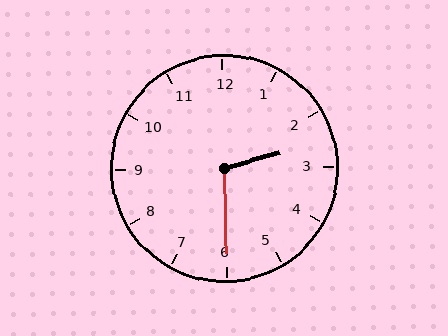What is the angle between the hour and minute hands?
Approximately 105 degrees.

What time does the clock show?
2:30.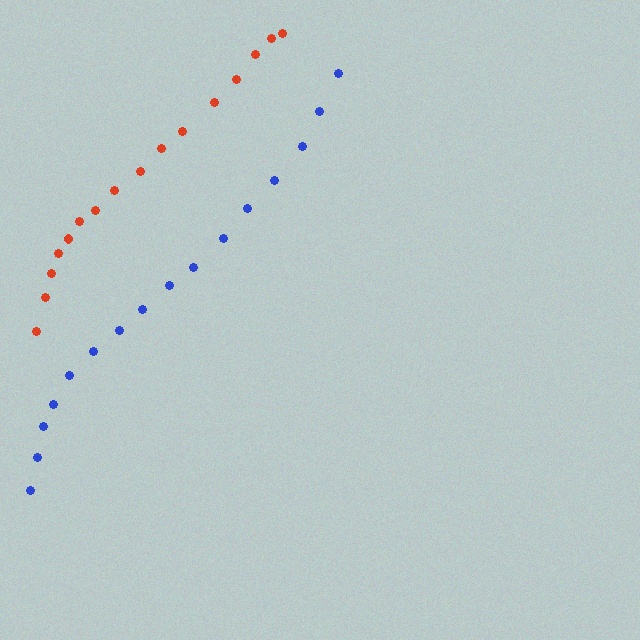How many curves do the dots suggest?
There are 2 distinct paths.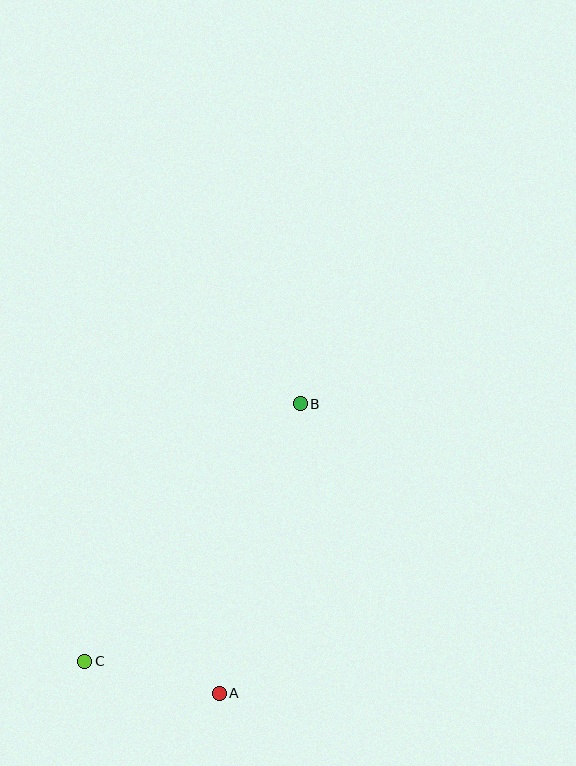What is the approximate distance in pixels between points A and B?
The distance between A and B is approximately 301 pixels.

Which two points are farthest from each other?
Points B and C are farthest from each other.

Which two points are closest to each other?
Points A and C are closest to each other.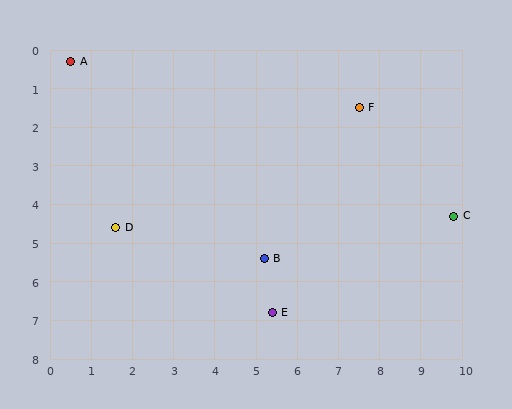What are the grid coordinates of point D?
Point D is at approximately (1.6, 4.6).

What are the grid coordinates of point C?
Point C is at approximately (9.8, 4.3).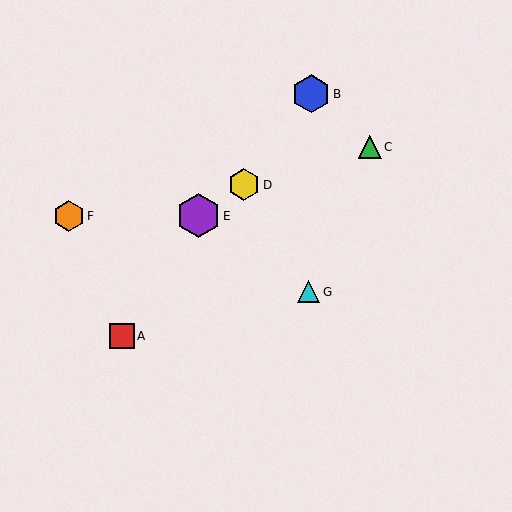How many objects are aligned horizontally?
2 objects (E, F) are aligned horizontally.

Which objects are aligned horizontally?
Objects E, F are aligned horizontally.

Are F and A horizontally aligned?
No, F is at y≈216 and A is at y≈336.